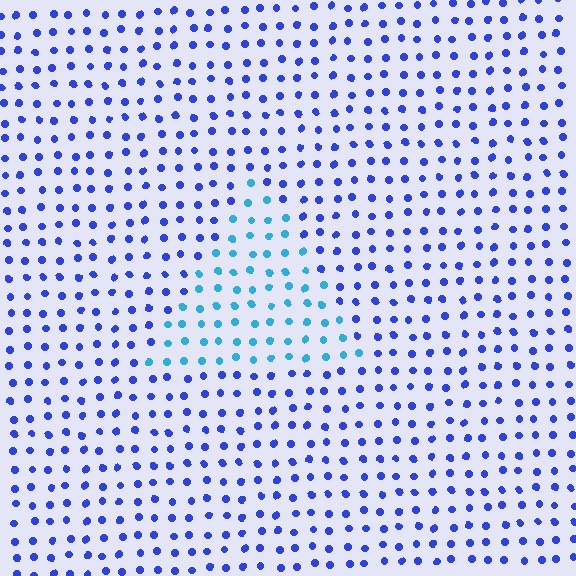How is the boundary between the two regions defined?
The boundary is defined purely by a slight shift in hue (about 39 degrees). Spacing, size, and orientation are identical on both sides.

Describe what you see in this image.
The image is filled with small blue elements in a uniform arrangement. A triangle-shaped region is visible where the elements are tinted to a slightly different hue, forming a subtle color boundary.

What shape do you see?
I see a triangle.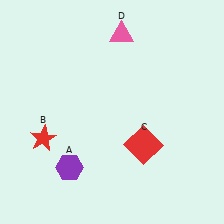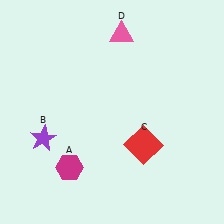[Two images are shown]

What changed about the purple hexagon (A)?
In Image 1, A is purple. In Image 2, it changed to magenta.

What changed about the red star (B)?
In Image 1, B is red. In Image 2, it changed to purple.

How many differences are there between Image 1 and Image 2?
There are 2 differences between the two images.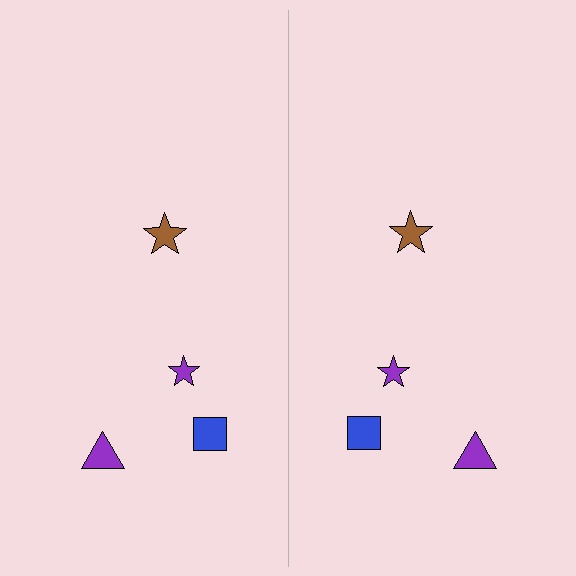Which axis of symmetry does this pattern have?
The pattern has a vertical axis of symmetry running through the center of the image.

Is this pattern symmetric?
Yes, this pattern has bilateral (reflection) symmetry.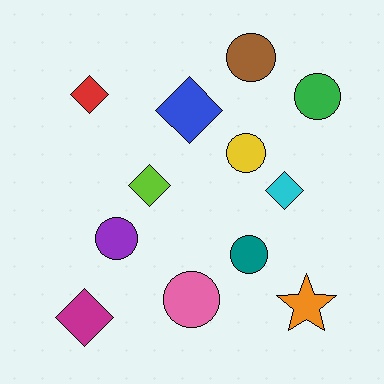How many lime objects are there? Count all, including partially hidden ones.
There is 1 lime object.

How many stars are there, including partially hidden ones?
There is 1 star.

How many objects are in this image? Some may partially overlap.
There are 12 objects.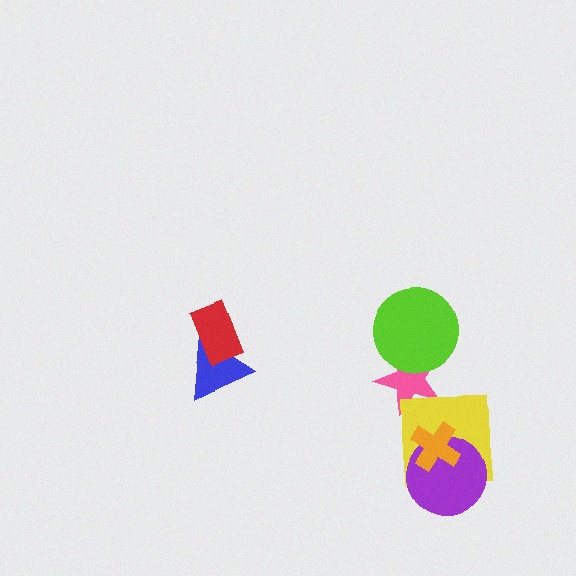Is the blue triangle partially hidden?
Yes, it is partially covered by another shape.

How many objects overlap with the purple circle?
2 objects overlap with the purple circle.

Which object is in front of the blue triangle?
The red rectangle is in front of the blue triangle.